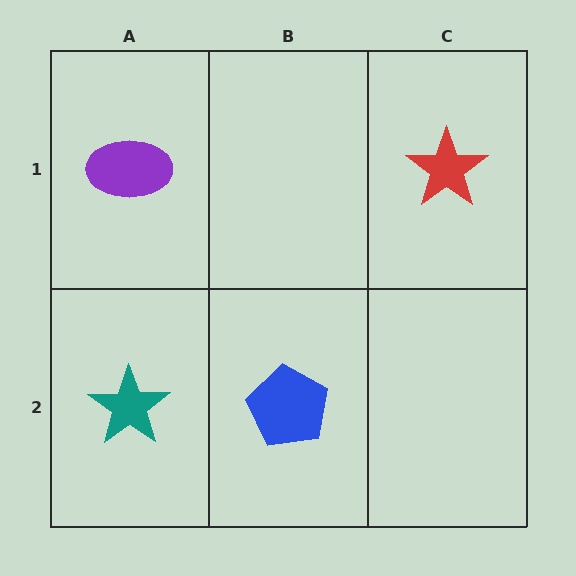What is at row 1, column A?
A purple ellipse.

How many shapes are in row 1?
2 shapes.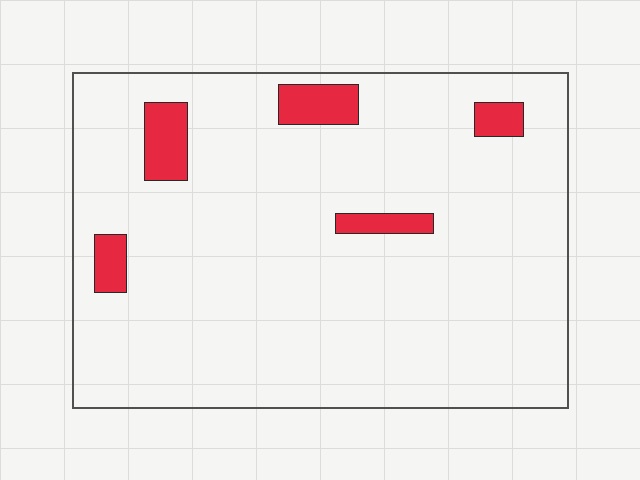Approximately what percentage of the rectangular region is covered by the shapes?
Approximately 10%.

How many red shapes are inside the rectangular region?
5.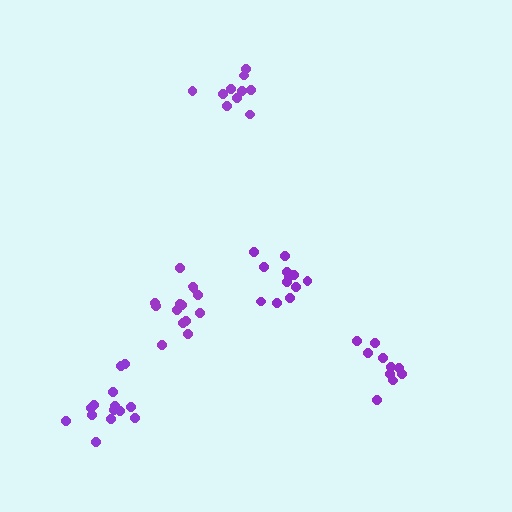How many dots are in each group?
Group 1: 14 dots, Group 2: 14 dots, Group 3: 12 dots, Group 4: 10 dots, Group 5: 10 dots (60 total).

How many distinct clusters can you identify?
There are 5 distinct clusters.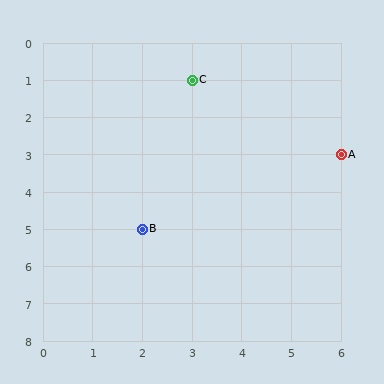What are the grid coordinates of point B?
Point B is at grid coordinates (2, 5).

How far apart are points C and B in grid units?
Points C and B are 1 column and 4 rows apart (about 4.1 grid units diagonally).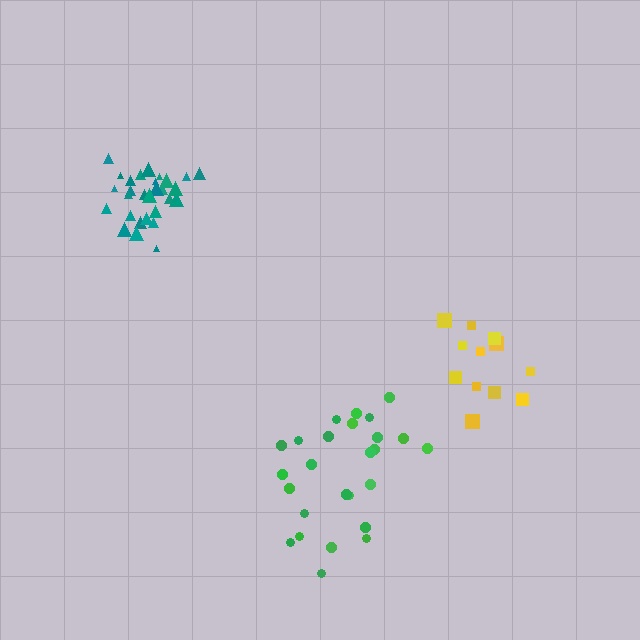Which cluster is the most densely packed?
Teal.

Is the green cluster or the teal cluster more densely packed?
Teal.